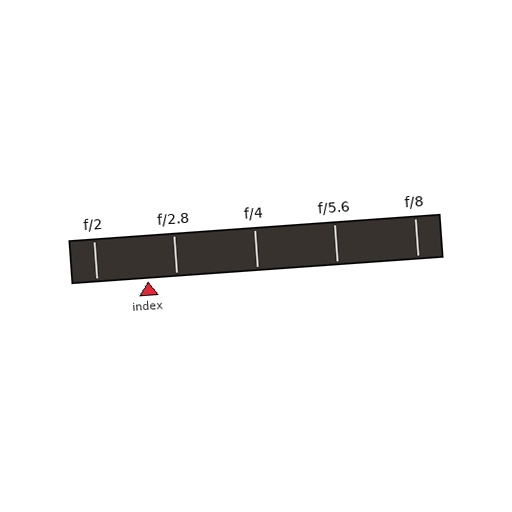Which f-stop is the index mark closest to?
The index mark is closest to f/2.8.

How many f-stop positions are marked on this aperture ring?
There are 5 f-stop positions marked.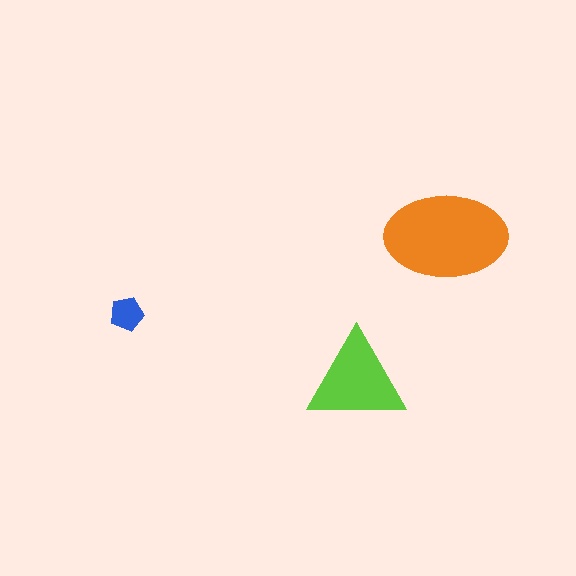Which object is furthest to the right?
The orange ellipse is rightmost.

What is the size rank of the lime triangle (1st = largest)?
2nd.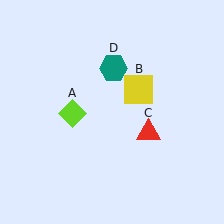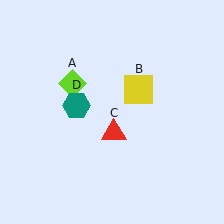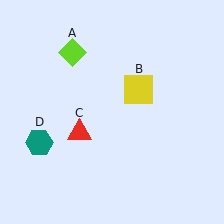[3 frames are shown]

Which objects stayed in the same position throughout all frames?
Yellow square (object B) remained stationary.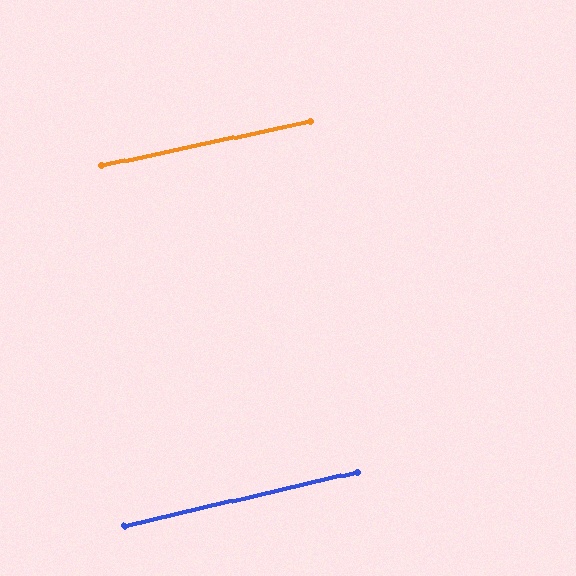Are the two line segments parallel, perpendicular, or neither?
Parallel — their directions differ by only 1.0°.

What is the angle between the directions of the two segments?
Approximately 1 degree.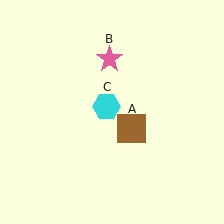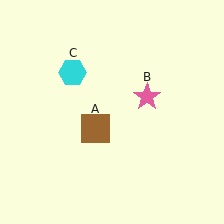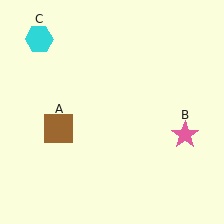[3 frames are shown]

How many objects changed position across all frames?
3 objects changed position: brown square (object A), pink star (object B), cyan hexagon (object C).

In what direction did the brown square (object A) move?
The brown square (object A) moved left.